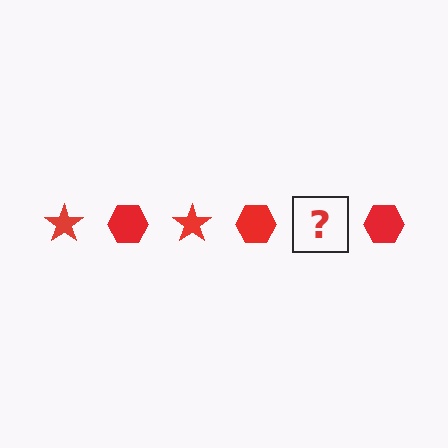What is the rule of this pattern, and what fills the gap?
The rule is that the pattern cycles through star, hexagon shapes in red. The gap should be filled with a red star.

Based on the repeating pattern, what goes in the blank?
The blank should be a red star.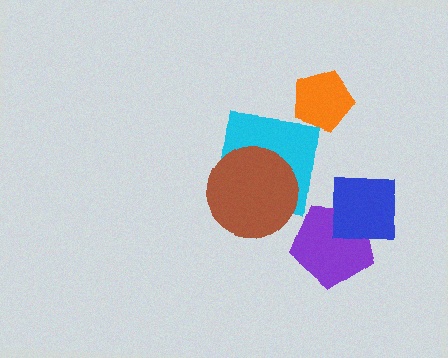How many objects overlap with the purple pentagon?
1 object overlaps with the purple pentagon.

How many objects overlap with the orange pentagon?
0 objects overlap with the orange pentagon.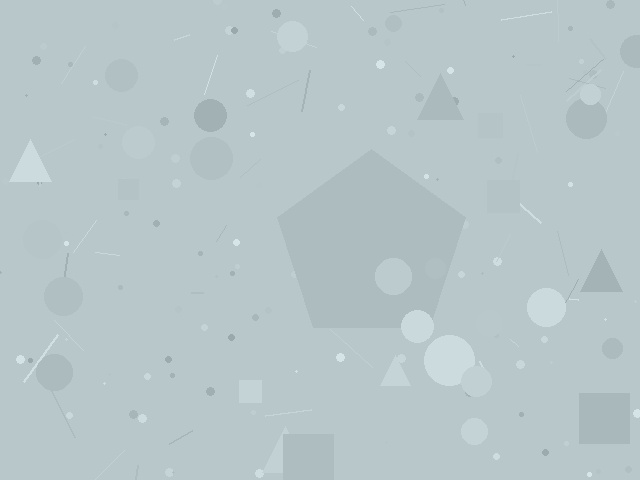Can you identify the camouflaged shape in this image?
The camouflaged shape is a pentagon.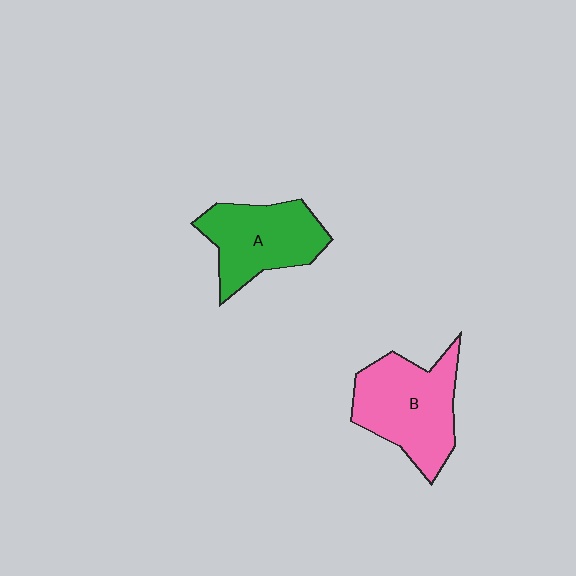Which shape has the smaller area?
Shape A (green).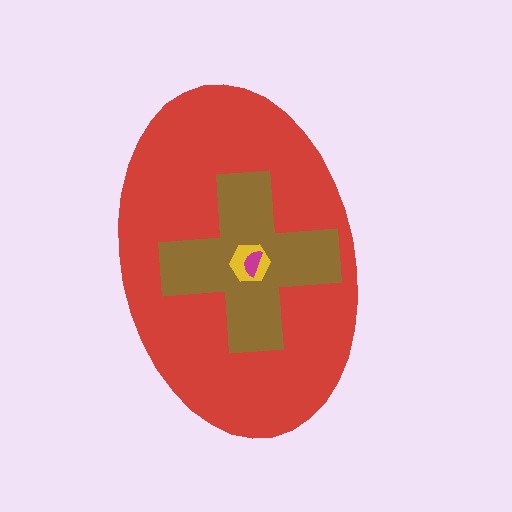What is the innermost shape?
The magenta semicircle.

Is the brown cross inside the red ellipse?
Yes.